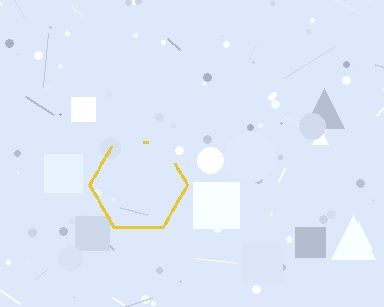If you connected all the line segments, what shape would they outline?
They would outline a hexagon.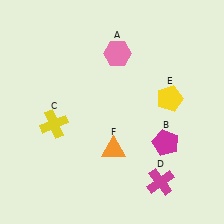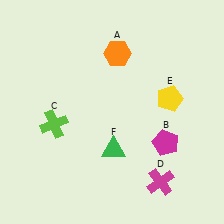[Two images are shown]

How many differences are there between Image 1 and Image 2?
There are 3 differences between the two images.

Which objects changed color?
A changed from pink to orange. C changed from yellow to lime. F changed from orange to green.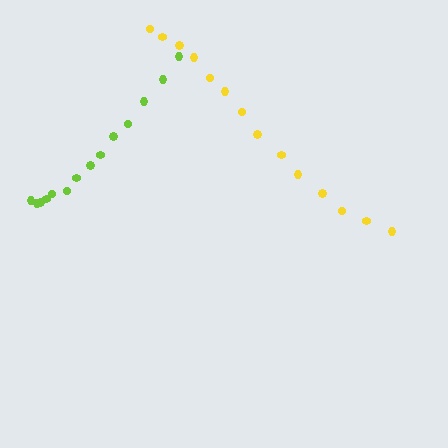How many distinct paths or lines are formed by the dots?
There are 2 distinct paths.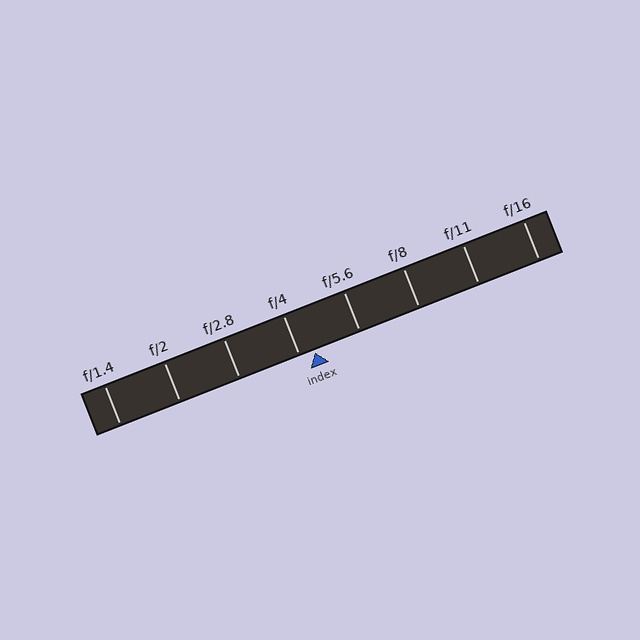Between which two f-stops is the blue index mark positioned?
The index mark is between f/4 and f/5.6.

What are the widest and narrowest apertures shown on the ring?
The widest aperture shown is f/1.4 and the narrowest is f/16.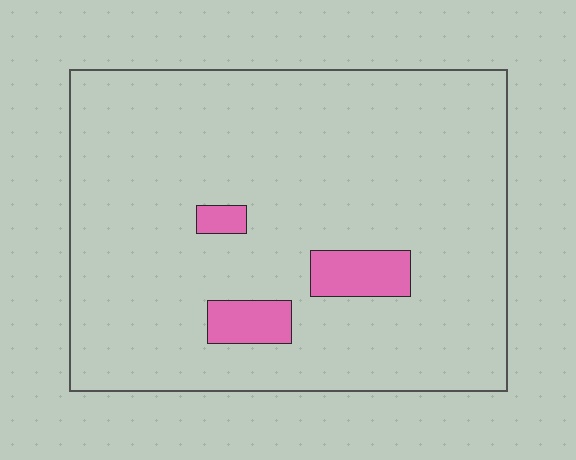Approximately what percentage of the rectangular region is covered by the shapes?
Approximately 5%.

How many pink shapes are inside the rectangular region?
3.